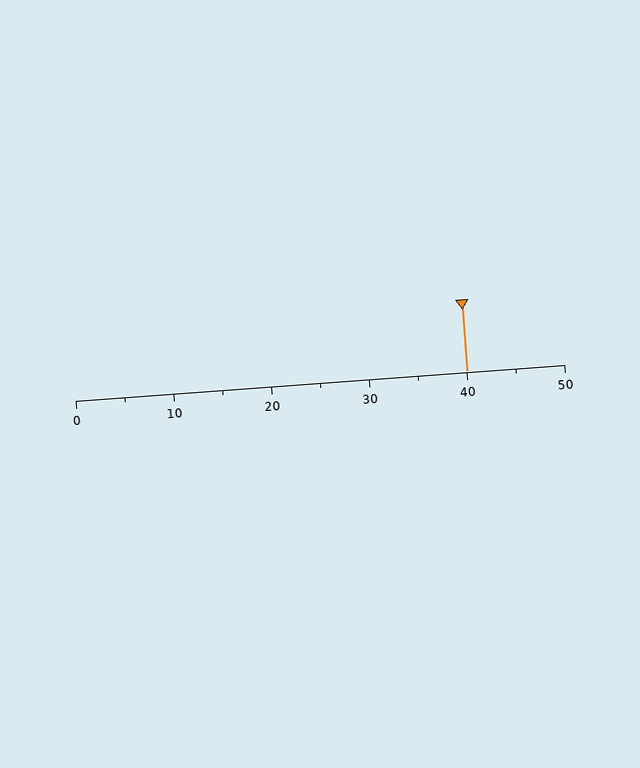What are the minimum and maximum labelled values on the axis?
The axis runs from 0 to 50.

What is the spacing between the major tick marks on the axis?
The major ticks are spaced 10 apart.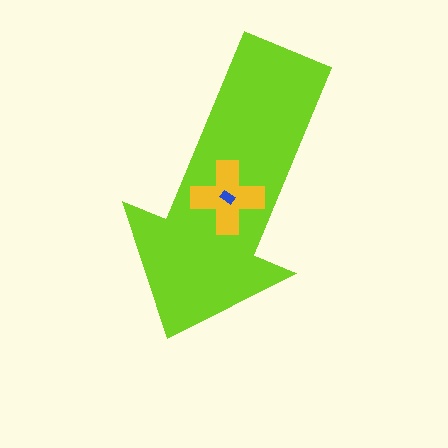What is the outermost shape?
The lime arrow.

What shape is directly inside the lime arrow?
The yellow cross.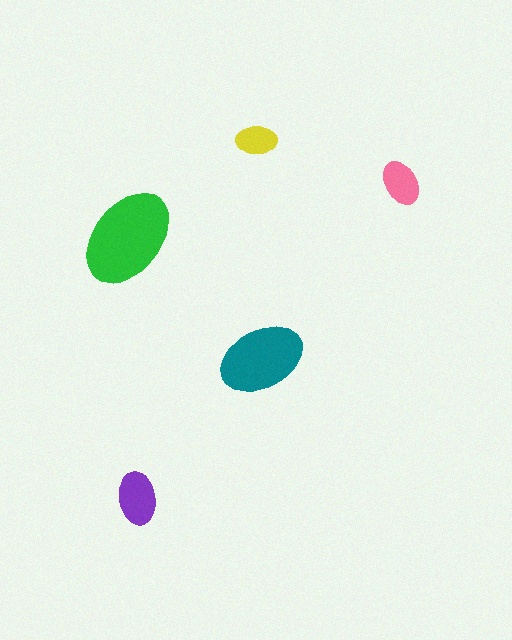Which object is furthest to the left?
The green ellipse is leftmost.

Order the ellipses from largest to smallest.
the green one, the teal one, the purple one, the pink one, the yellow one.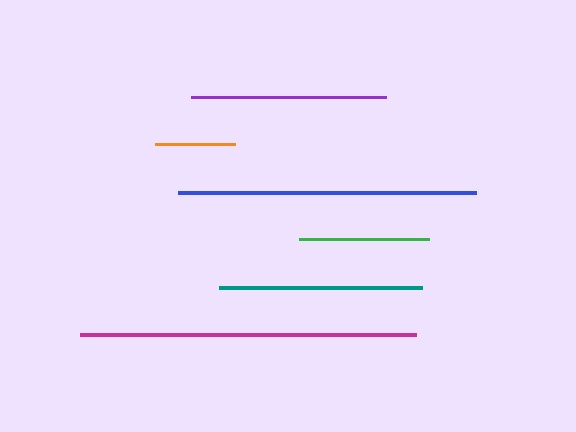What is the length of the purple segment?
The purple segment is approximately 195 pixels long.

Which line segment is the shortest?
The orange line is the shortest at approximately 80 pixels.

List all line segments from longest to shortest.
From longest to shortest: magenta, blue, teal, purple, green, orange.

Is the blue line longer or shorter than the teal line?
The blue line is longer than the teal line.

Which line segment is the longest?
The magenta line is the longest at approximately 336 pixels.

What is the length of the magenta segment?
The magenta segment is approximately 336 pixels long.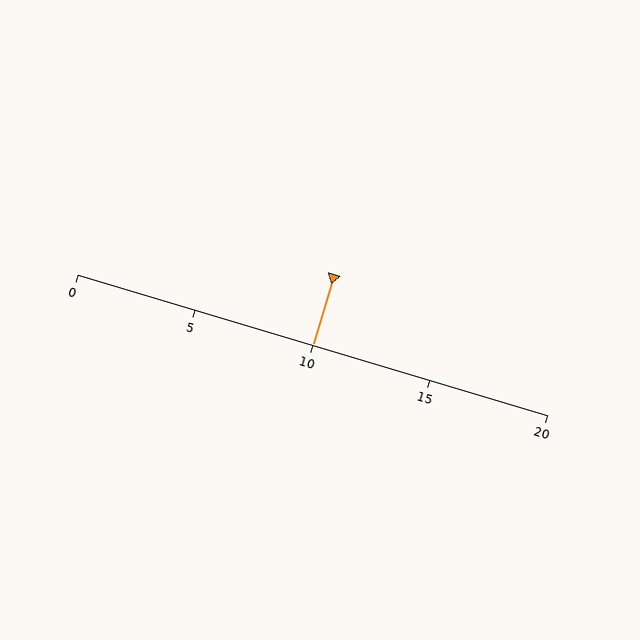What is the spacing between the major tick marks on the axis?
The major ticks are spaced 5 apart.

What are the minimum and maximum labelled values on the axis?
The axis runs from 0 to 20.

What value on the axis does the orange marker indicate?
The marker indicates approximately 10.